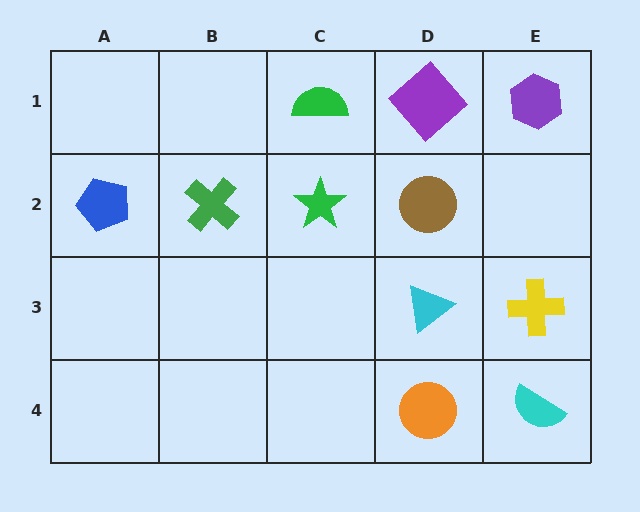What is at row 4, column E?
A cyan semicircle.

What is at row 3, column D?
A cyan triangle.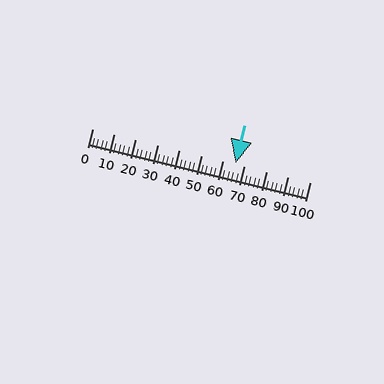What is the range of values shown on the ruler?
The ruler shows values from 0 to 100.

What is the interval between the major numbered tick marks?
The major tick marks are spaced 10 units apart.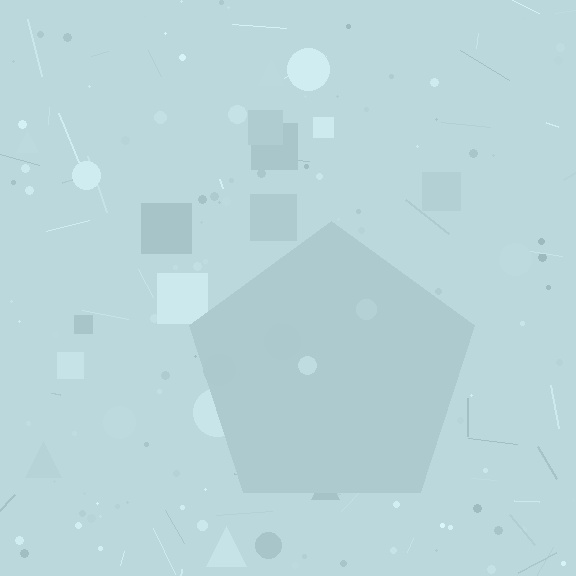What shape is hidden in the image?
A pentagon is hidden in the image.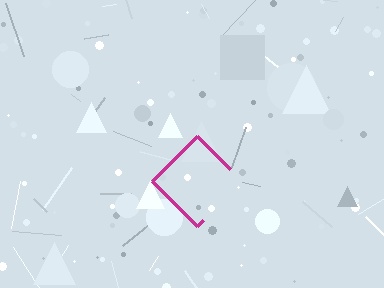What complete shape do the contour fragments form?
The contour fragments form a diamond.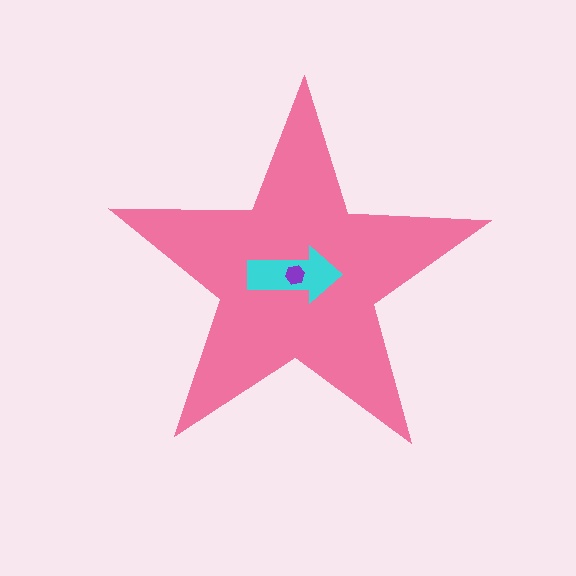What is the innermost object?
The purple hexagon.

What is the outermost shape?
The pink star.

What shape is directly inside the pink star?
The cyan arrow.